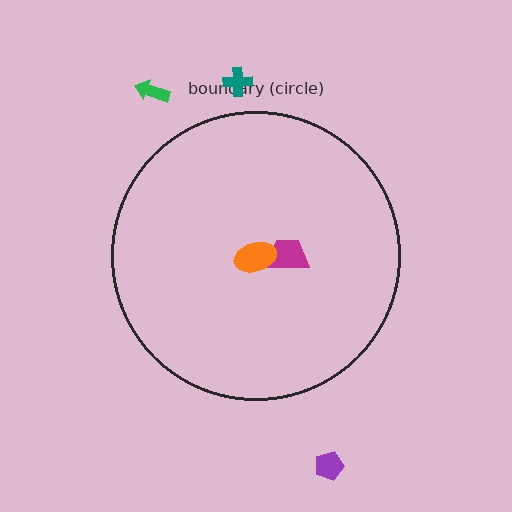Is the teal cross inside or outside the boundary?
Outside.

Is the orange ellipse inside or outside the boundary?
Inside.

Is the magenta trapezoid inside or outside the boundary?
Inside.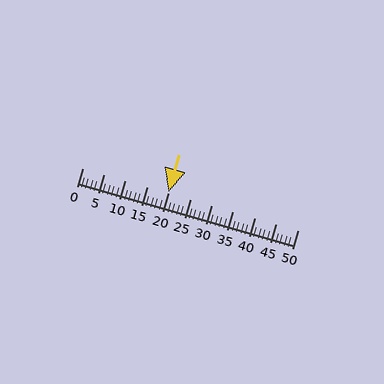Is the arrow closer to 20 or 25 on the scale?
The arrow is closer to 20.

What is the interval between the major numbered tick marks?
The major tick marks are spaced 5 units apart.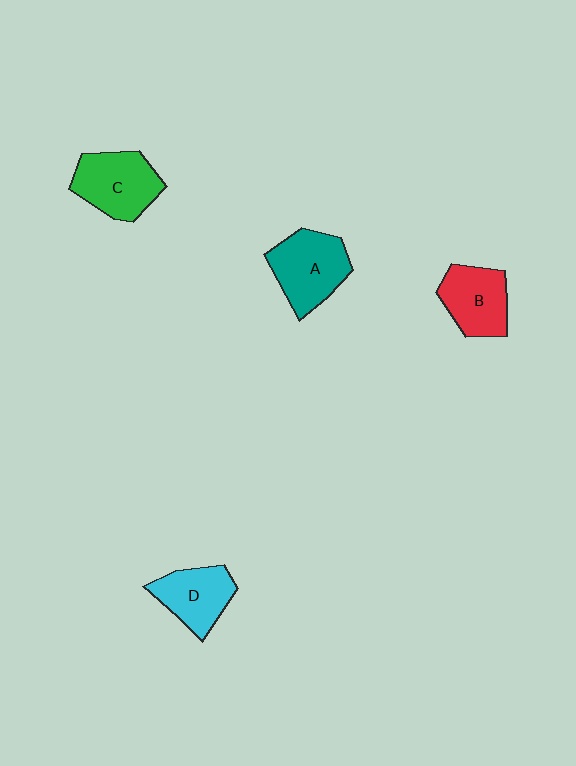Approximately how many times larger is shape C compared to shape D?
Approximately 1.2 times.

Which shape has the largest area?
Shape A (teal).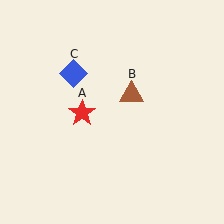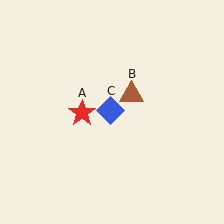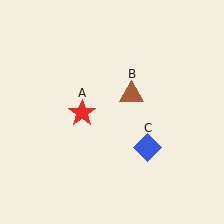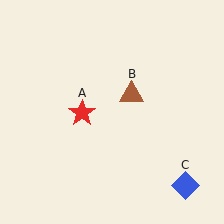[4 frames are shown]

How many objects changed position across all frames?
1 object changed position: blue diamond (object C).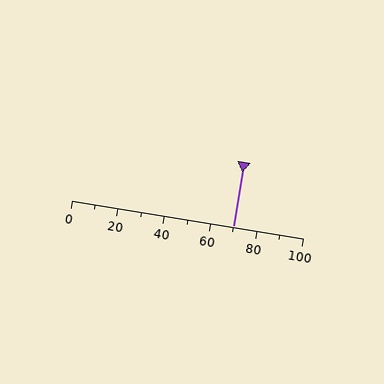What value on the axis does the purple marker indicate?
The marker indicates approximately 70.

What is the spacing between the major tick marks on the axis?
The major ticks are spaced 20 apart.